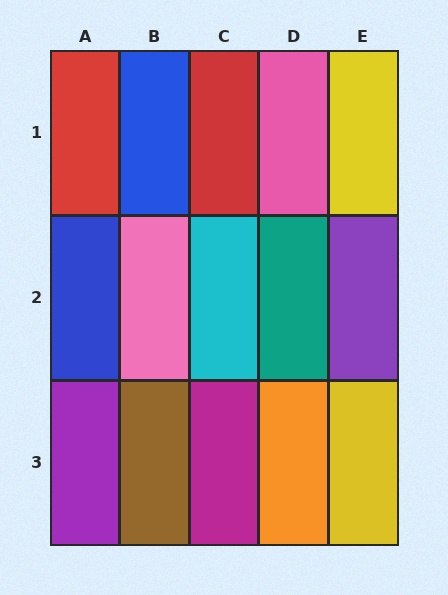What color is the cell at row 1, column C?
Red.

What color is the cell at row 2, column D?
Teal.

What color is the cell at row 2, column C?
Cyan.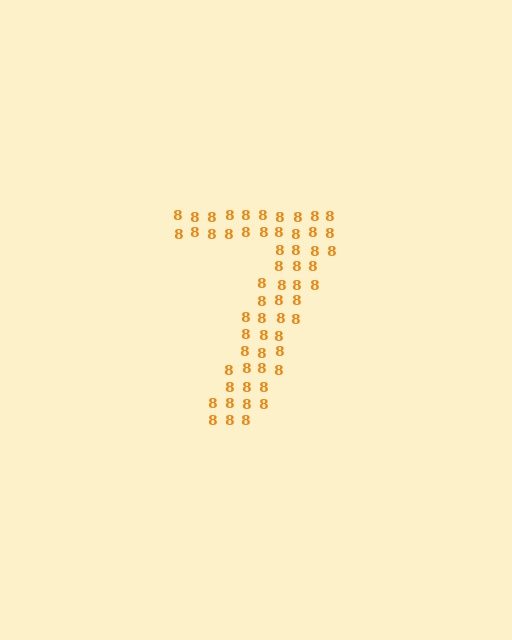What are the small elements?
The small elements are digit 8's.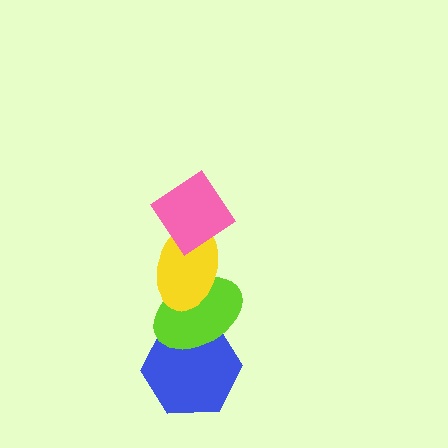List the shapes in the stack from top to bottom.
From top to bottom: the pink diamond, the yellow ellipse, the lime ellipse, the blue hexagon.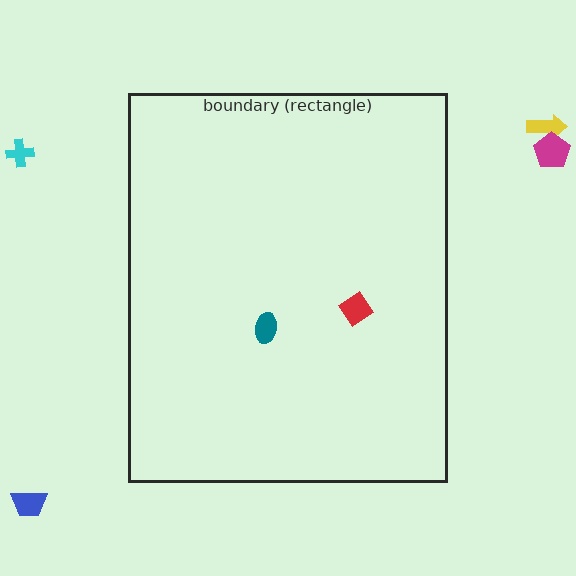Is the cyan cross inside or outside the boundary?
Outside.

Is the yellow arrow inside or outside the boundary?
Outside.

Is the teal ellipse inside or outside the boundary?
Inside.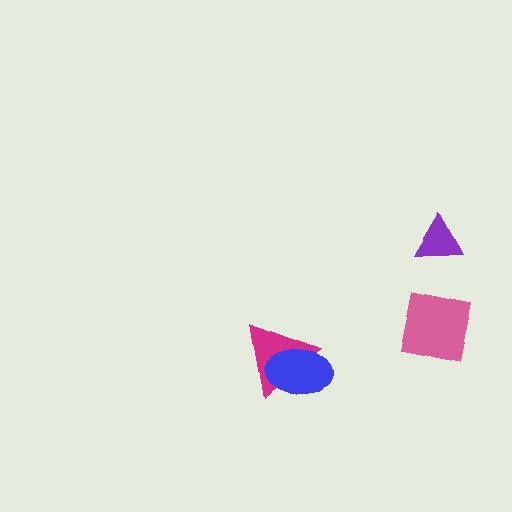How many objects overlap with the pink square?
0 objects overlap with the pink square.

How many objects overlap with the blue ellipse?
1 object overlaps with the blue ellipse.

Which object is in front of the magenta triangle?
The blue ellipse is in front of the magenta triangle.